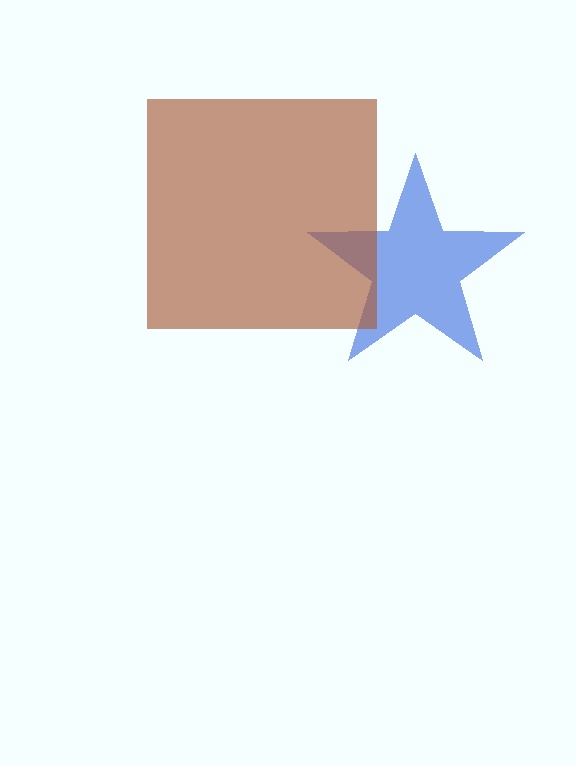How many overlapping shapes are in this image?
There are 2 overlapping shapes in the image.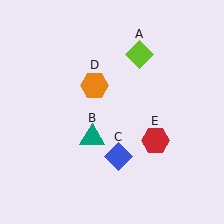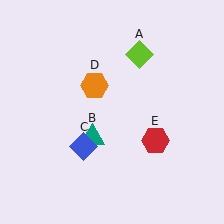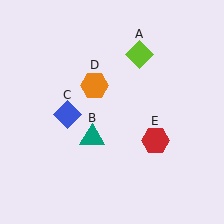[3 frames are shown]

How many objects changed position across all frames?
1 object changed position: blue diamond (object C).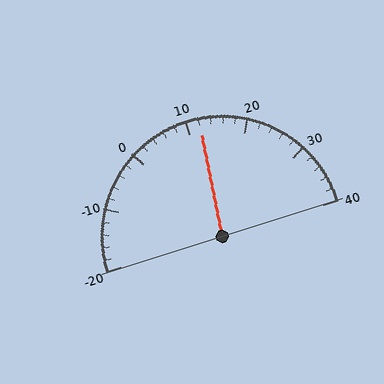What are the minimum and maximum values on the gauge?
The gauge ranges from -20 to 40.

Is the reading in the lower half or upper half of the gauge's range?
The reading is in the upper half of the range (-20 to 40).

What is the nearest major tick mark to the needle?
The nearest major tick mark is 10.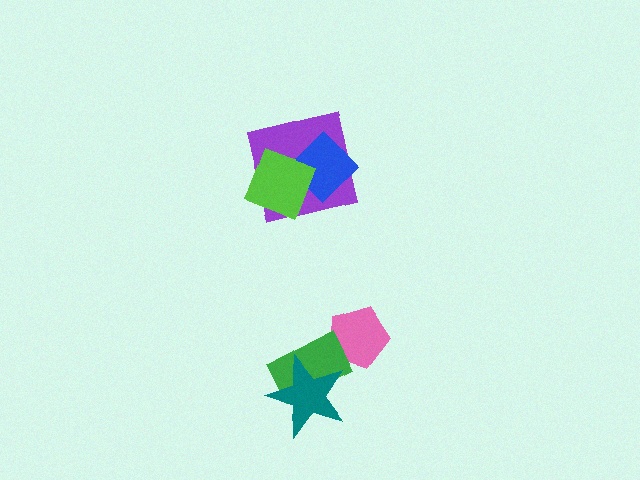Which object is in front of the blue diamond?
The lime diamond is in front of the blue diamond.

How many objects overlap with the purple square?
2 objects overlap with the purple square.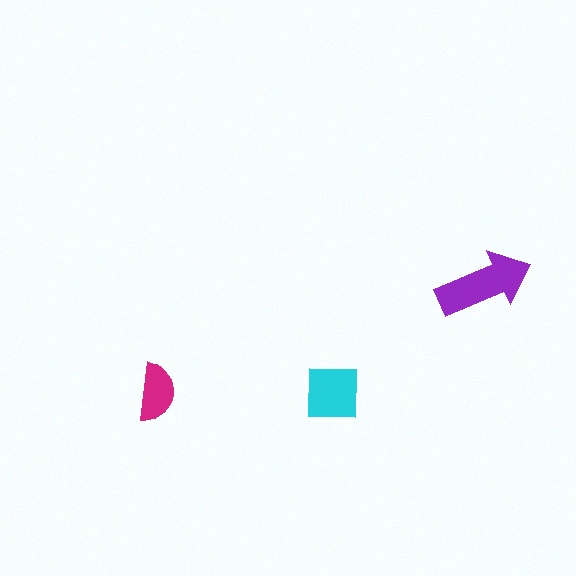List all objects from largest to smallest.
The purple arrow, the cyan square, the magenta semicircle.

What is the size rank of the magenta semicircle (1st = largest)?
3rd.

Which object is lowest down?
The cyan square is bottommost.